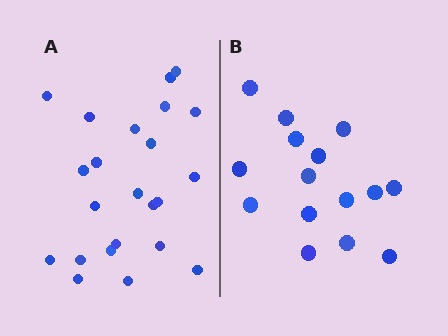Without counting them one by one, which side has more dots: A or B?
Region A (the left region) has more dots.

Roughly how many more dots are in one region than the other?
Region A has roughly 8 or so more dots than region B.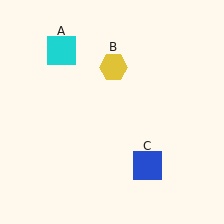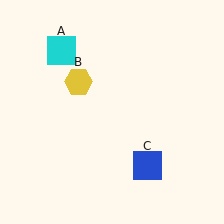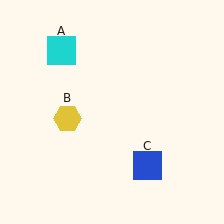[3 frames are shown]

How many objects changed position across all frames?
1 object changed position: yellow hexagon (object B).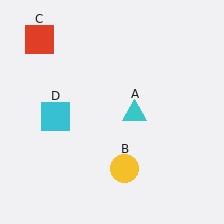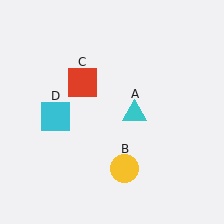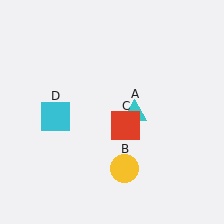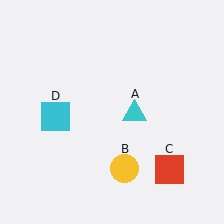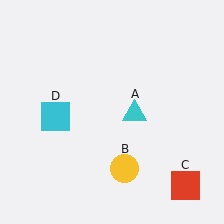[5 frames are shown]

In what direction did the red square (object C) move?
The red square (object C) moved down and to the right.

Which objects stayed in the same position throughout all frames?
Cyan triangle (object A) and yellow circle (object B) and cyan square (object D) remained stationary.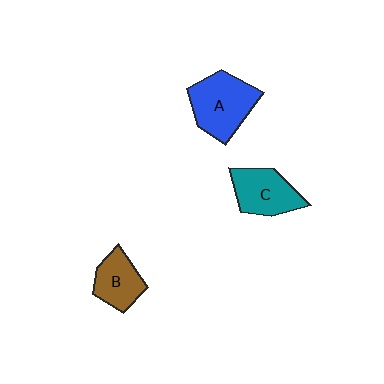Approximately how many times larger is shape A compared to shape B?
Approximately 1.5 times.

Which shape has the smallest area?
Shape B (brown).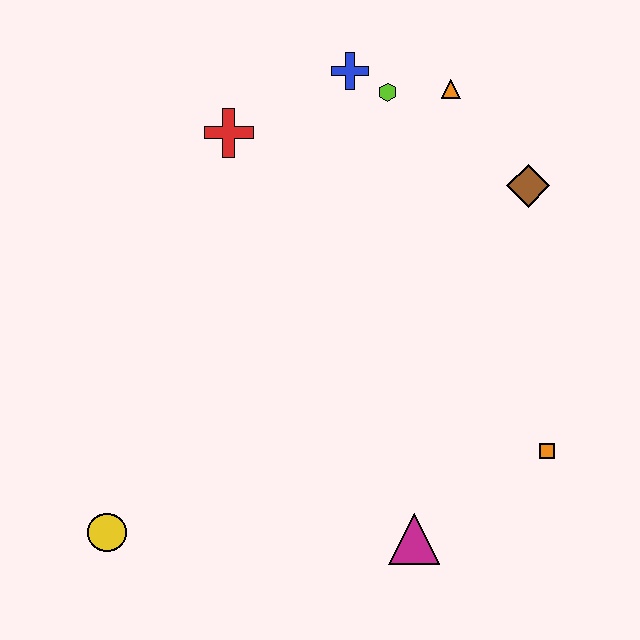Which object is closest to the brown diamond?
The orange triangle is closest to the brown diamond.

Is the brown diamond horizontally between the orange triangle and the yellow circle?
No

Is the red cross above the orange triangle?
No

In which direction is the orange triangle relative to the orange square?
The orange triangle is above the orange square.